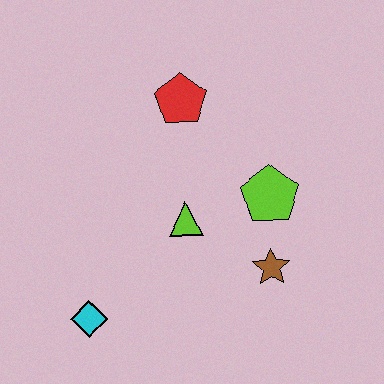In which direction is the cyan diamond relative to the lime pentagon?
The cyan diamond is to the left of the lime pentagon.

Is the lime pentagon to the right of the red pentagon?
Yes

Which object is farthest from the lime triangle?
The cyan diamond is farthest from the lime triangle.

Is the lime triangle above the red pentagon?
No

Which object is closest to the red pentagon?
The lime triangle is closest to the red pentagon.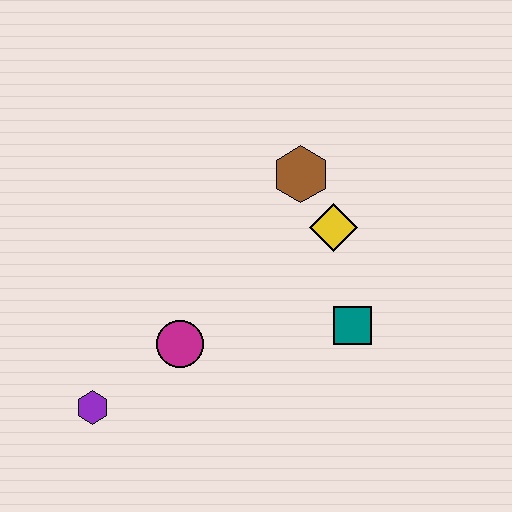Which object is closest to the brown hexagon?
The yellow diamond is closest to the brown hexagon.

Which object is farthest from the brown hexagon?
The purple hexagon is farthest from the brown hexagon.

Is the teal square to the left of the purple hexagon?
No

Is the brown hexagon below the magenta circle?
No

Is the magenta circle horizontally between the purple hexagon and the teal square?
Yes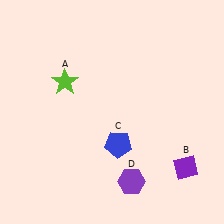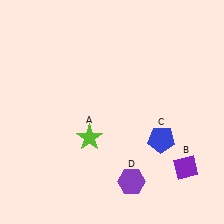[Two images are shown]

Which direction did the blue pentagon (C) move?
The blue pentagon (C) moved right.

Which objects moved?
The objects that moved are: the lime star (A), the blue pentagon (C).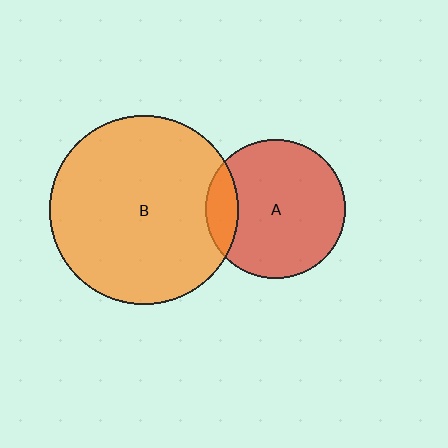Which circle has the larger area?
Circle B (orange).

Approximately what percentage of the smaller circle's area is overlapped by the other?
Approximately 15%.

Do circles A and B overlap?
Yes.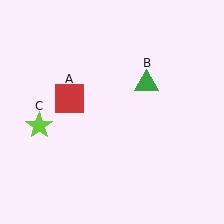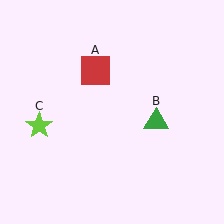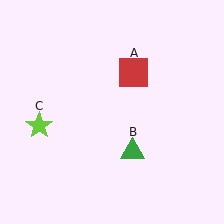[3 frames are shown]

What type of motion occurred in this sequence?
The red square (object A), green triangle (object B) rotated clockwise around the center of the scene.